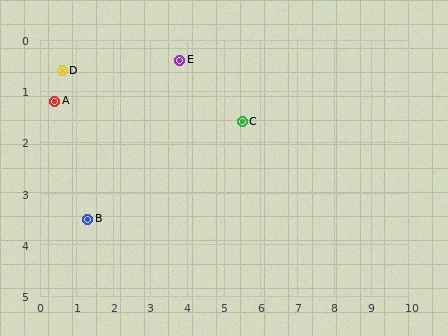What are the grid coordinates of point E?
Point E is at approximately (3.8, 0.4).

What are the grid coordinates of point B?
Point B is at approximately (1.3, 3.5).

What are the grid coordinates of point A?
Point A is at approximately (0.4, 1.2).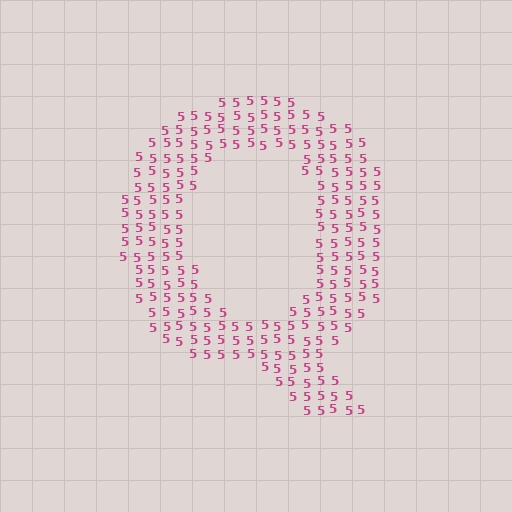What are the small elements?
The small elements are digit 5's.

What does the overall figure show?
The overall figure shows the letter Q.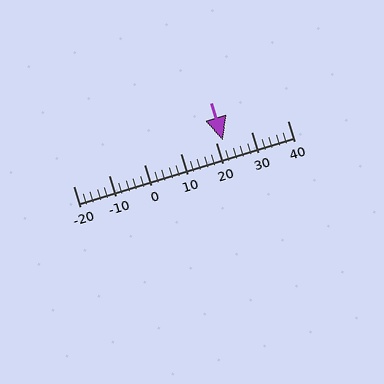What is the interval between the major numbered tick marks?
The major tick marks are spaced 10 units apart.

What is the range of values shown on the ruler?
The ruler shows values from -20 to 40.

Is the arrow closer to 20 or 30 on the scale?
The arrow is closer to 20.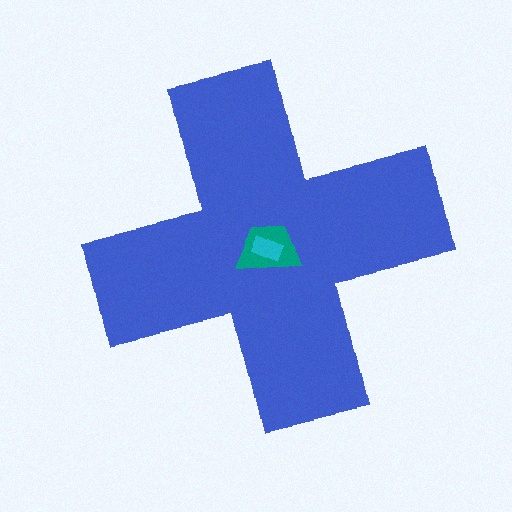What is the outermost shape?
The blue cross.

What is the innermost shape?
The cyan rectangle.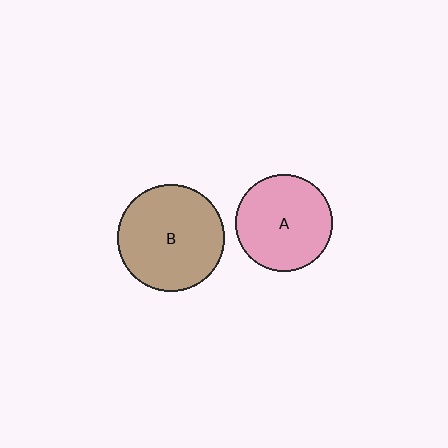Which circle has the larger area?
Circle B (brown).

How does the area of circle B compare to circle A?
Approximately 1.2 times.